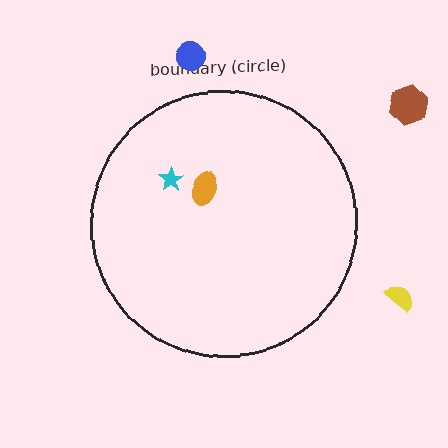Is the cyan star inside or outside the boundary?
Inside.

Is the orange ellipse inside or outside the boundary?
Inside.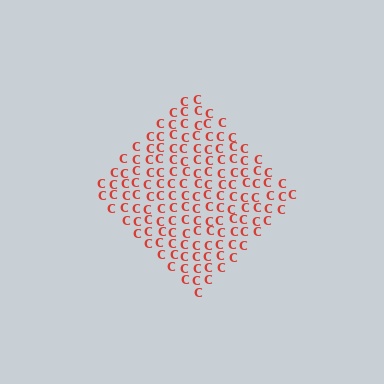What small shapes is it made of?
It is made of small letter C's.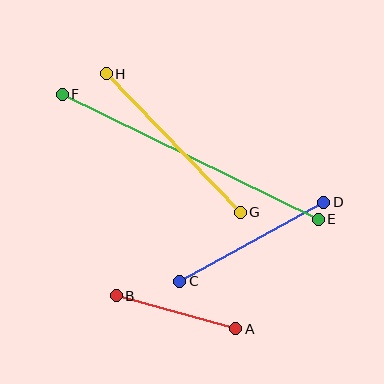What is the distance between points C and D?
The distance is approximately 164 pixels.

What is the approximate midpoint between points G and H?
The midpoint is at approximately (173, 143) pixels.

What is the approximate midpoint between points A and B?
The midpoint is at approximately (176, 312) pixels.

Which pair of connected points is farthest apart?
Points E and F are farthest apart.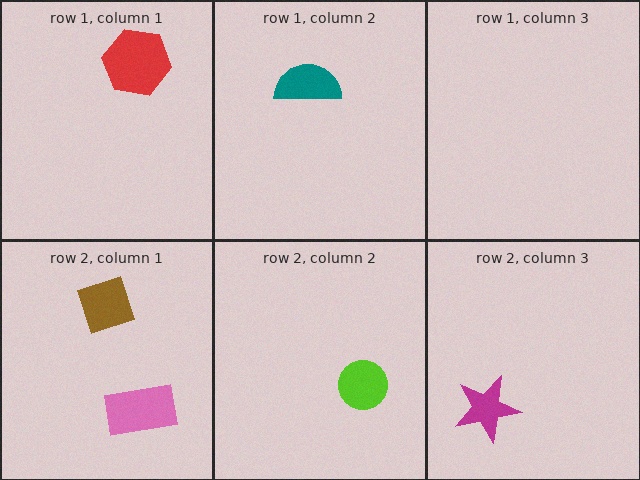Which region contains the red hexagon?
The row 1, column 1 region.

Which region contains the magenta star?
The row 2, column 3 region.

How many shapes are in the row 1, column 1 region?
1.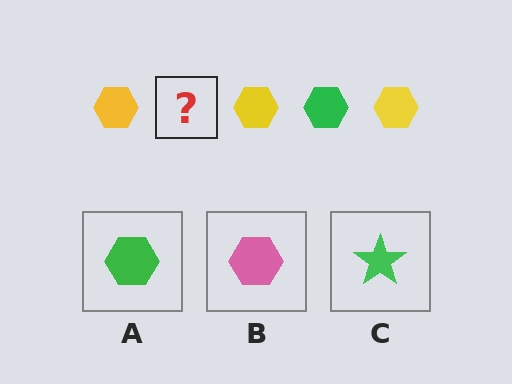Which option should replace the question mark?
Option A.